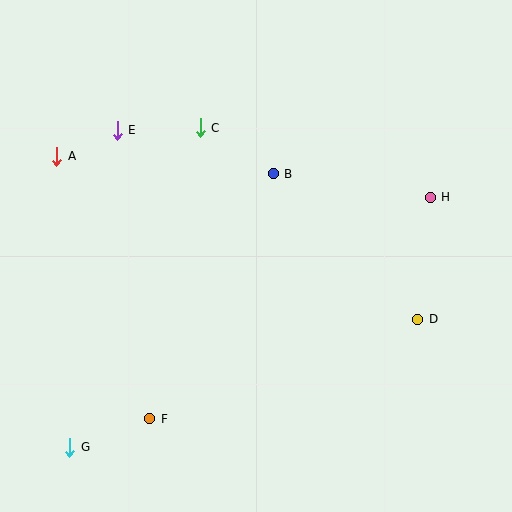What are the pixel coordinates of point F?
Point F is at (150, 419).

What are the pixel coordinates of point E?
Point E is at (117, 130).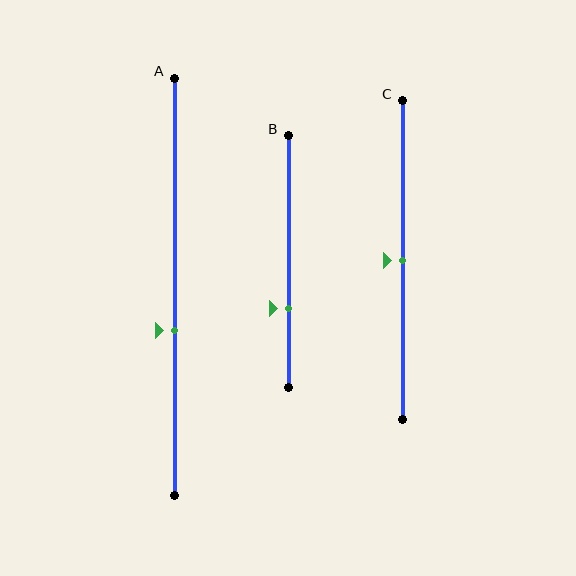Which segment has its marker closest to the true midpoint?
Segment C has its marker closest to the true midpoint.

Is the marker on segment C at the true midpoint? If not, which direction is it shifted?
Yes, the marker on segment C is at the true midpoint.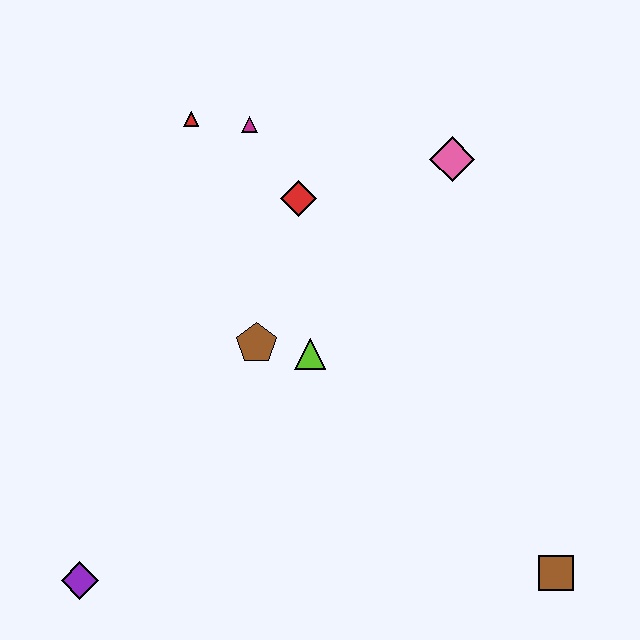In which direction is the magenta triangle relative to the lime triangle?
The magenta triangle is above the lime triangle.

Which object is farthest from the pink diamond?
The purple diamond is farthest from the pink diamond.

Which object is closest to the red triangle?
The magenta triangle is closest to the red triangle.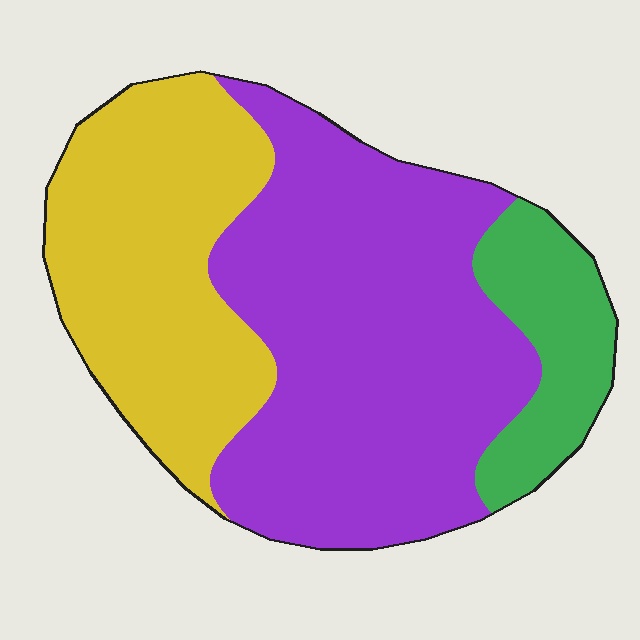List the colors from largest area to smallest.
From largest to smallest: purple, yellow, green.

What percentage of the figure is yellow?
Yellow covers about 35% of the figure.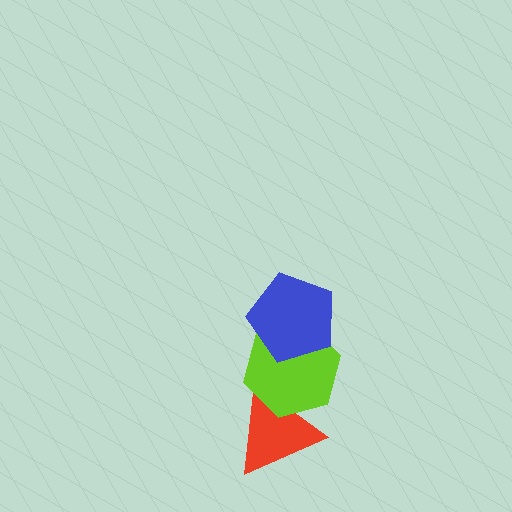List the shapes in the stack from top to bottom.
From top to bottom: the blue pentagon, the lime hexagon, the red triangle.